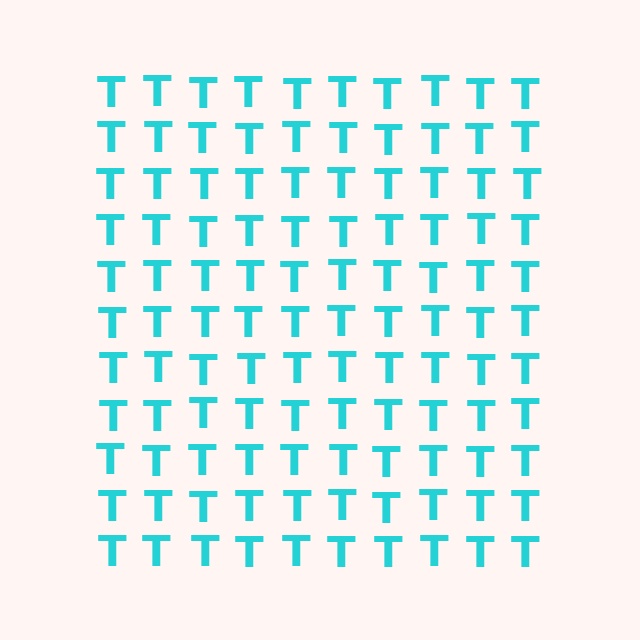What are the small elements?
The small elements are letter T's.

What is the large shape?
The large shape is a square.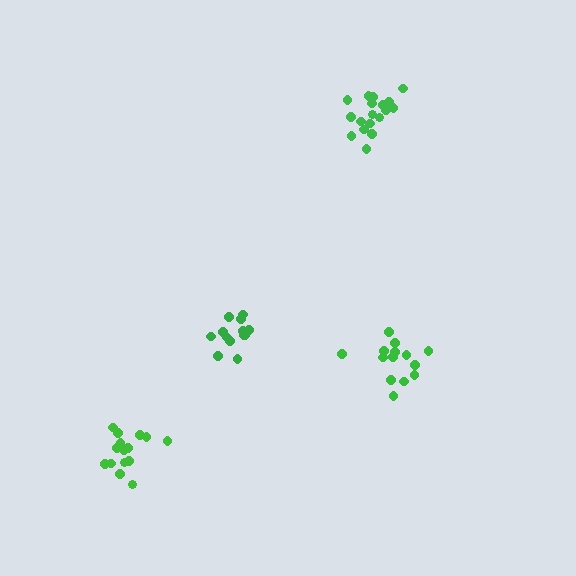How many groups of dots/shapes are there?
There are 4 groups.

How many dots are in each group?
Group 1: 14 dots, Group 2: 13 dots, Group 3: 19 dots, Group 4: 15 dots (61 total).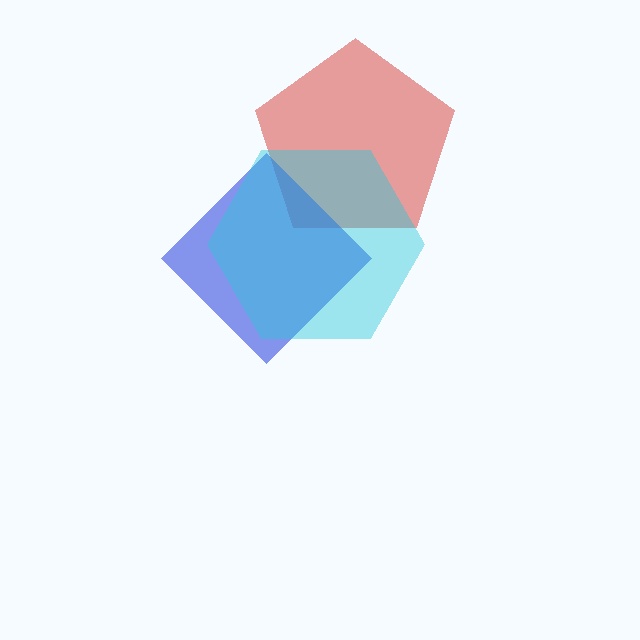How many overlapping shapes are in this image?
There are 3 overlapping shapes in the image.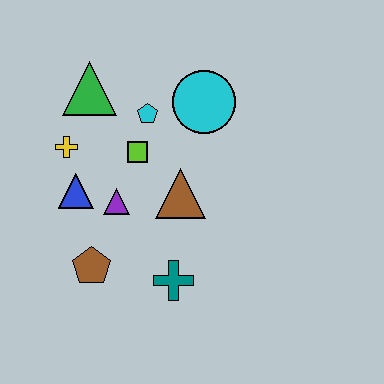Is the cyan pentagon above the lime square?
Yes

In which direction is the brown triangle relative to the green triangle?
The brown triangle is below the green triangle.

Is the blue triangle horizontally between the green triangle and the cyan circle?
No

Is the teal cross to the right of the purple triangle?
Yes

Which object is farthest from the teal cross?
The green triangle is farthest from the teal cross.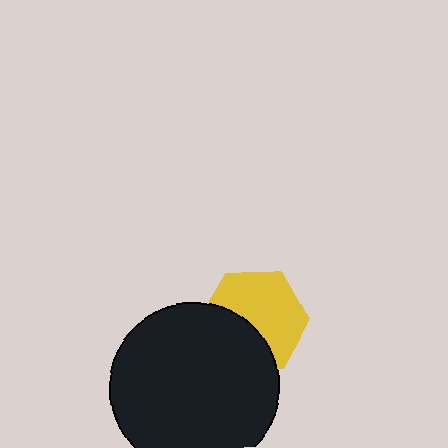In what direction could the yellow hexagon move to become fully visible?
The yellow hexagon could move toward the upper-right. That would shift it out from behind the black circle entirely.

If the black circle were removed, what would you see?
You would see the complete yellow hexagon.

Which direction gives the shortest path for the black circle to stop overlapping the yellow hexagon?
Moving toward the lower-left gives the shortest separation.